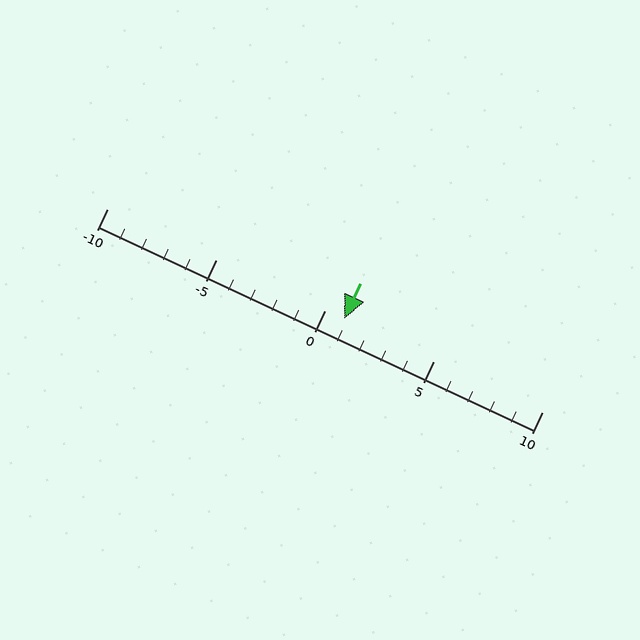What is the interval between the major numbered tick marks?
The major tick marks are spaced 5 units apart.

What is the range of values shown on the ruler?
The ruler shows values from -10 to 10.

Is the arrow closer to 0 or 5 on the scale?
The arrow is closer to 0.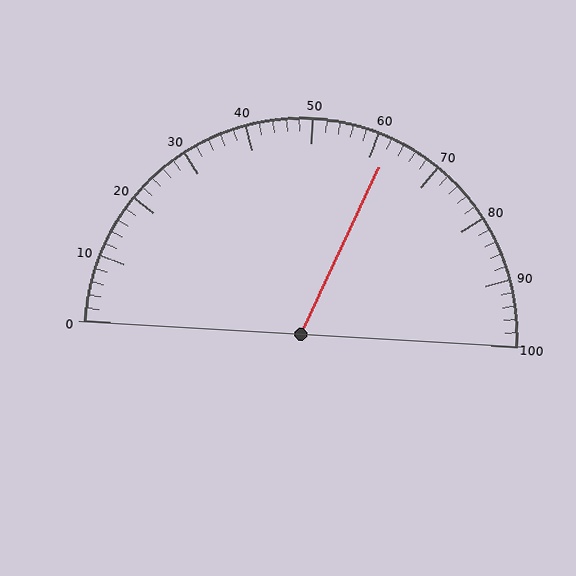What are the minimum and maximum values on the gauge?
The gauge ranges from 0 to 100.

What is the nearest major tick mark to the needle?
The nearest major tick mark is 60.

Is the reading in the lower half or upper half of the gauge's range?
The reading is in the upper half of the range (0 to 100).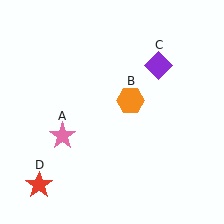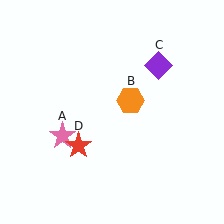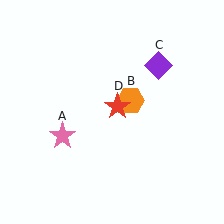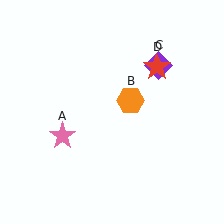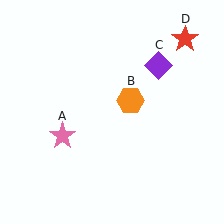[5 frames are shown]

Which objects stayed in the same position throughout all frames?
Pink star (object A) and orange hexagon (object B) and purple diamond (object C) remained stationary.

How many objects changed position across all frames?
1 object changed position: red star (object D).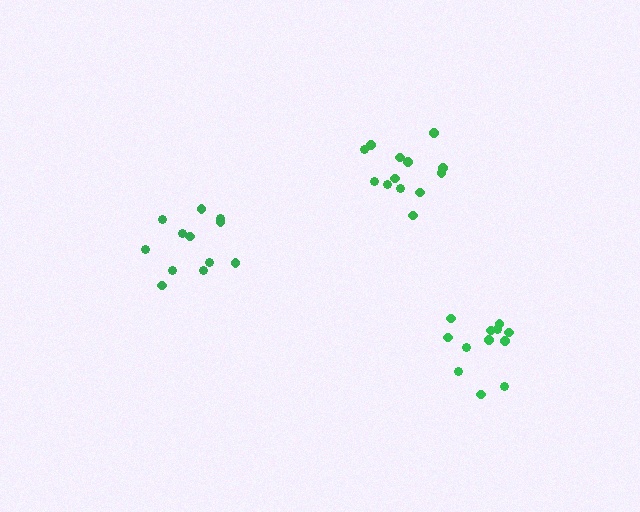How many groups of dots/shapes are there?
There are 3 groups.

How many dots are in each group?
Group 1: 12 dots, Group 2: 12 dots, Group 3: 14 dots (38 total).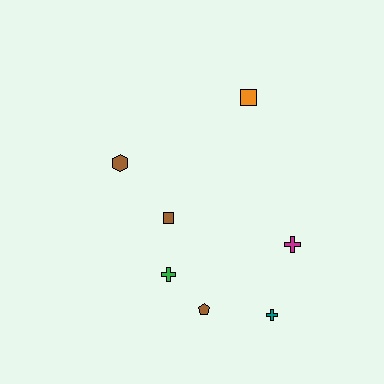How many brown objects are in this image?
There are 3 brown objects.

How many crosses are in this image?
There are 3 crosses.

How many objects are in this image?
There are 7 objects.